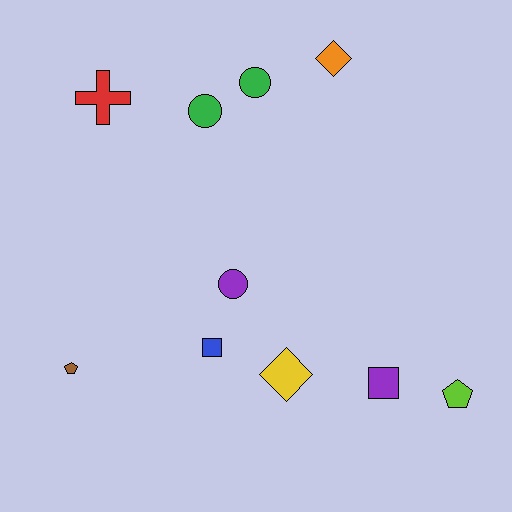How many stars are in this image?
There are no stars.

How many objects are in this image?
There are 10 objects.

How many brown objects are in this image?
There is 1 brown object.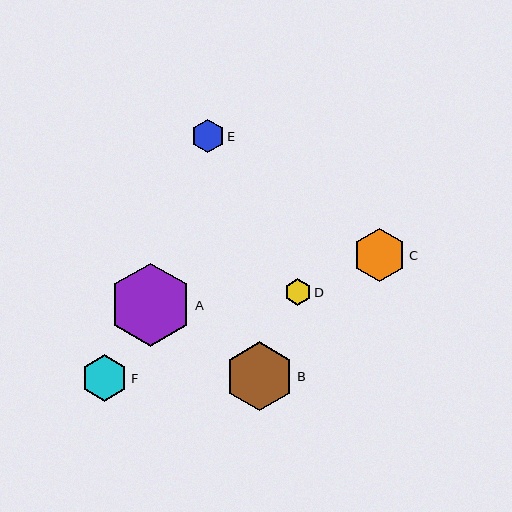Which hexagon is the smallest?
Hexagon D is the smallest with a size of approximately 27 pixels.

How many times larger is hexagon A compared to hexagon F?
Hexagon A is approximately 1.8 times the size of hexagon F.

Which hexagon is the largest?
Hexagon A is the largest with a size of approximately 83 pixels.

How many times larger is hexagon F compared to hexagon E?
Hexagon F is approximately 1.4 times the size of hexagon E.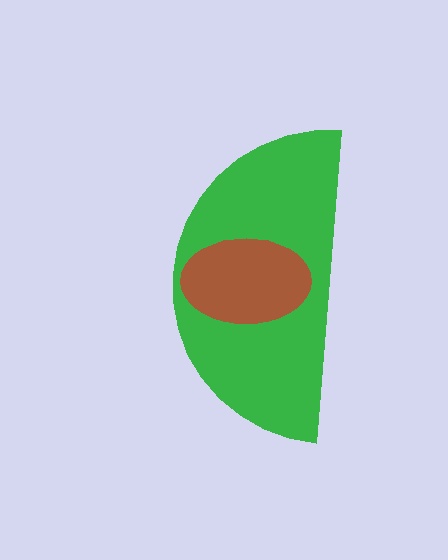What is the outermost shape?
The green semicircle.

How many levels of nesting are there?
2.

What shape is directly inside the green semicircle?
The brown ellipse.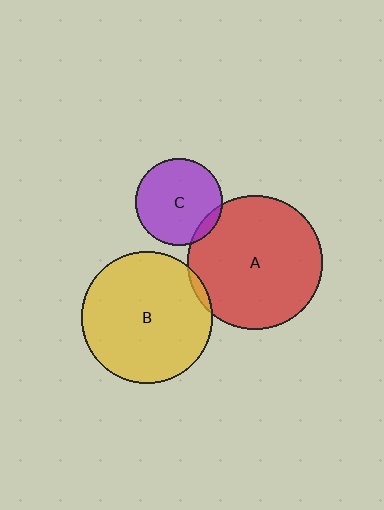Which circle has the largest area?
Circle A (red).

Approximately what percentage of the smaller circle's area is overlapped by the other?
Approximately 5%.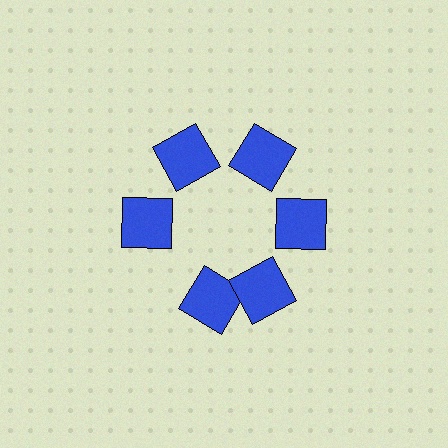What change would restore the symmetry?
The symmetry would be restored by rotating it back into even spacing with its neighbors so that all 6 squares sit at equal angles and equal distance from the center.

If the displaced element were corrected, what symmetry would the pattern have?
It would have 6-fold rotational symmetry — the pattern would map onto itself every 60 degrees.